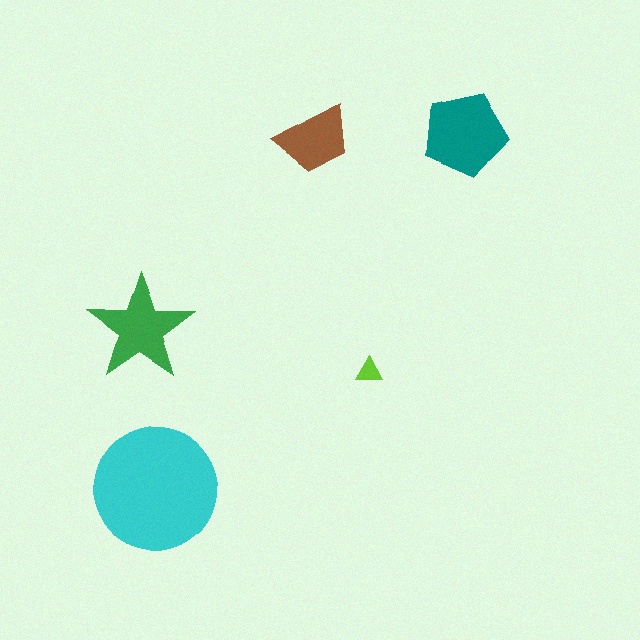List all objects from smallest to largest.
The lime triangle, the brown trapezoid, the green star, the teal pentagon, the cyan circle.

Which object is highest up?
The teal pentagon is topmost.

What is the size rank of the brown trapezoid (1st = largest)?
4th.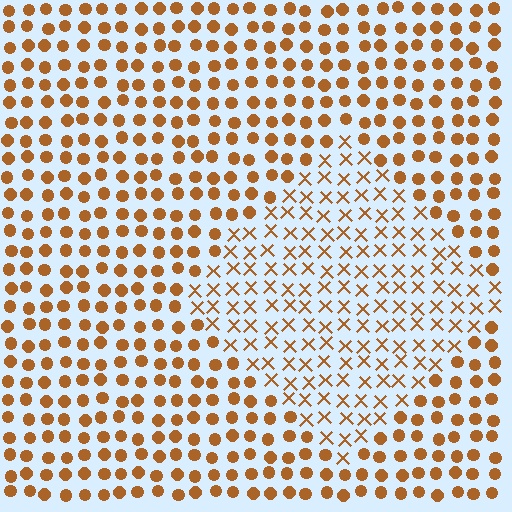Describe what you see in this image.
The image is filled with small brown elements arranged in a uniform grid. A diamond-shaped region contains X marks, while the surrounding area contains circles. The boundary is defined purely by the change in element shape.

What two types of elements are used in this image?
The image uses X marks inside the diamond region and circles outside it.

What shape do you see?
I see a diamond.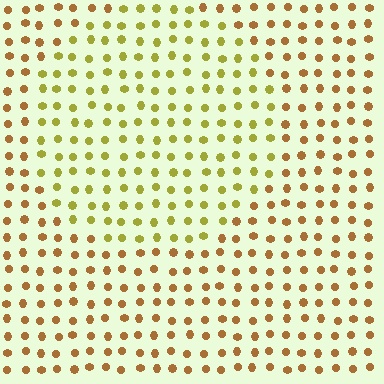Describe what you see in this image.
The image is filled with small brown elements in a uniform arrangement. A circle-shaped region is visible where the elements are tinted to a slightly different hue, forming a subtle color boundary.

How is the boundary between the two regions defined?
The boundary is defined purely by a slight shift in hue (about 34 degrees). Spacing, size, and orientation are identical on both sides.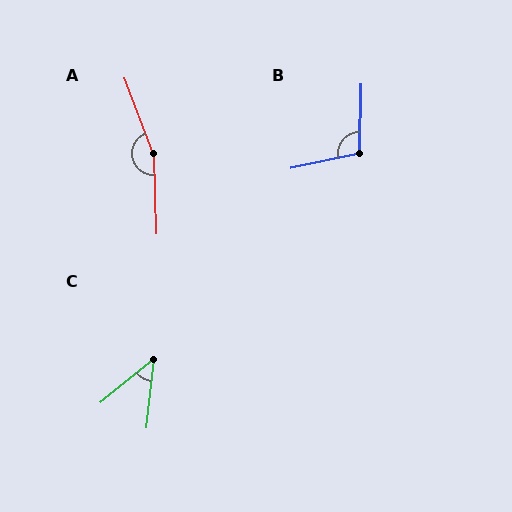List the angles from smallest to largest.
C (45°), B (104°), A (161°).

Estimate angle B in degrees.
Approximately 104 degrees.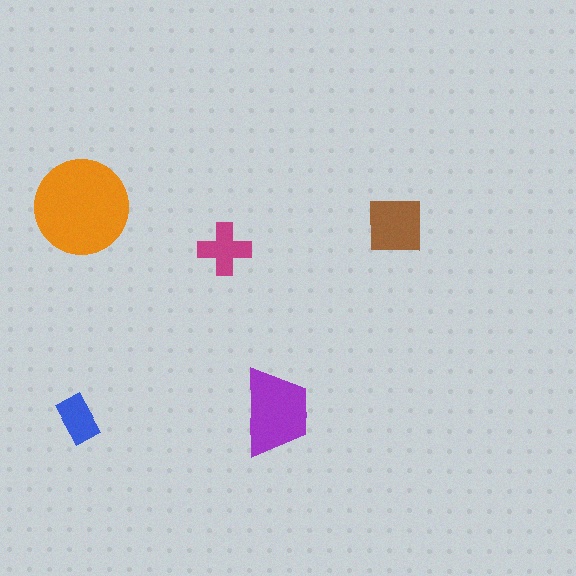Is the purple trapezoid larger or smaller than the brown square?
Larger.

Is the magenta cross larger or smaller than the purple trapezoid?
Smaller.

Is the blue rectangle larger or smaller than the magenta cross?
Smaller.